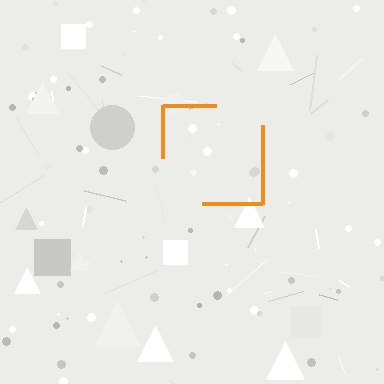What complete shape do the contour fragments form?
The contour fragments form a square.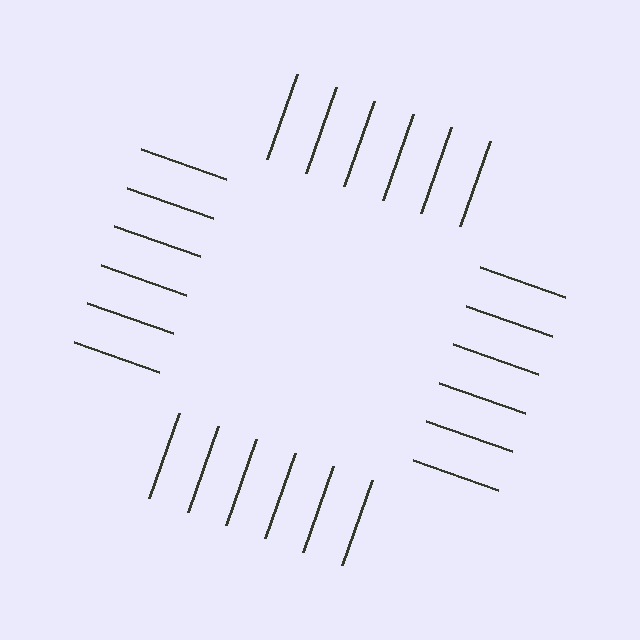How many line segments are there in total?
24 — 6 along each of the 4 edges.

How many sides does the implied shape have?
4 sides — the line-ends trace a square.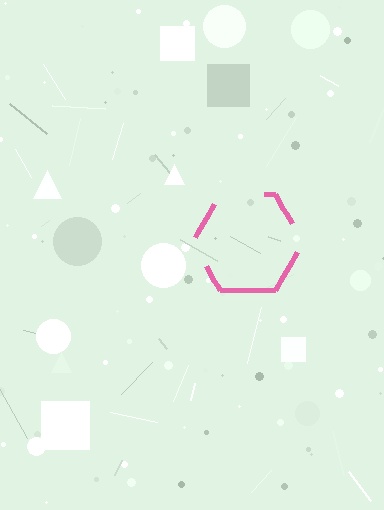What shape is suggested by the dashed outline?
The dashed outline suggests a hexagon.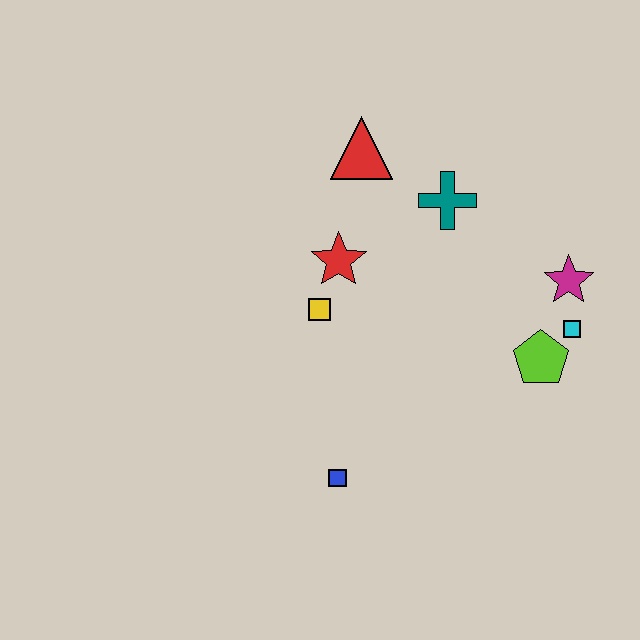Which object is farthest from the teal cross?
The blue square is farthest from the teal cross.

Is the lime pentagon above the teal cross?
No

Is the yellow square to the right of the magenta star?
No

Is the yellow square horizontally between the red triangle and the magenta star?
No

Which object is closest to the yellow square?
The red star is closest to the yellow square.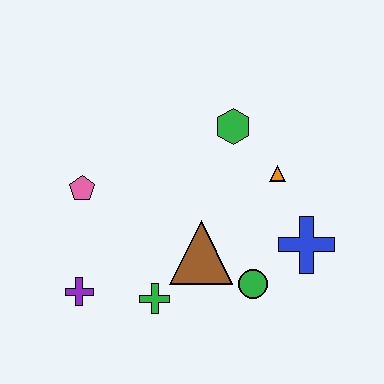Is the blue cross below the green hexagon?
Yes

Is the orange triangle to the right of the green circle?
Yes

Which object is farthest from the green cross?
The green hexagon is farthest from the green cross.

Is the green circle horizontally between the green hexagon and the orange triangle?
Yes